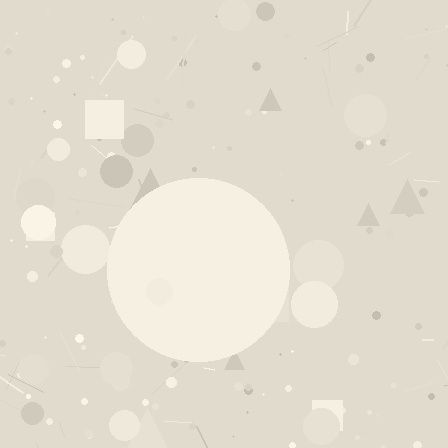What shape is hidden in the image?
A circle is hidden in the image.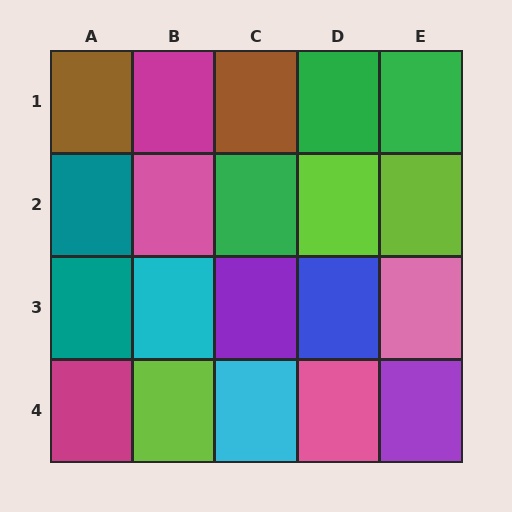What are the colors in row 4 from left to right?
Magenta, lime, cyan, pink, purple.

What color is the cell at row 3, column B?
Cyan.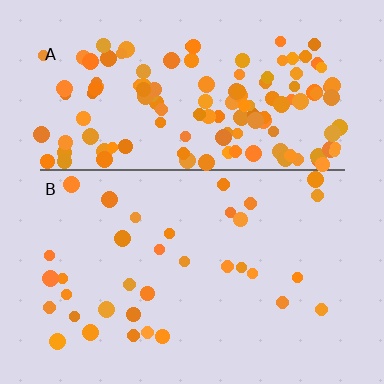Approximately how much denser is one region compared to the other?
Approximately 4.0× — region A over region B.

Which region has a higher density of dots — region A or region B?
A (the top).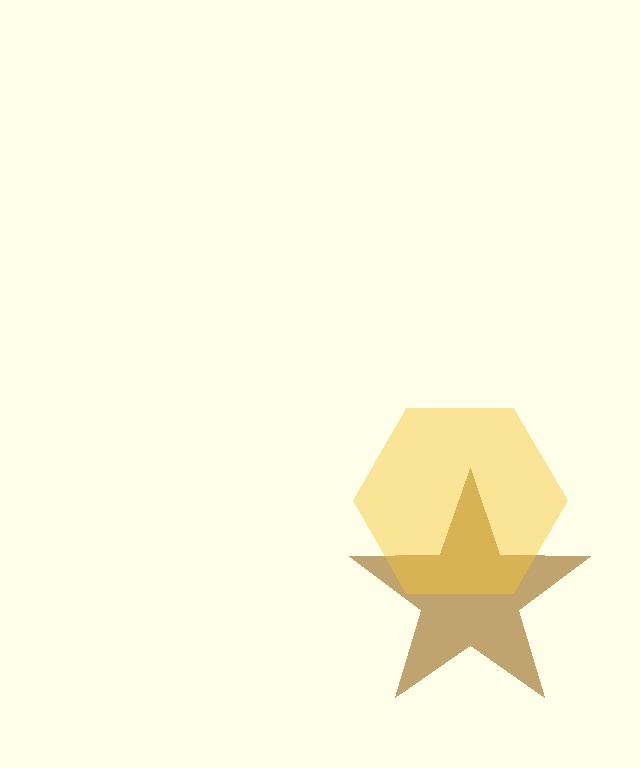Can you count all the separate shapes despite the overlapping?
Yes, there are 2 separate shapes.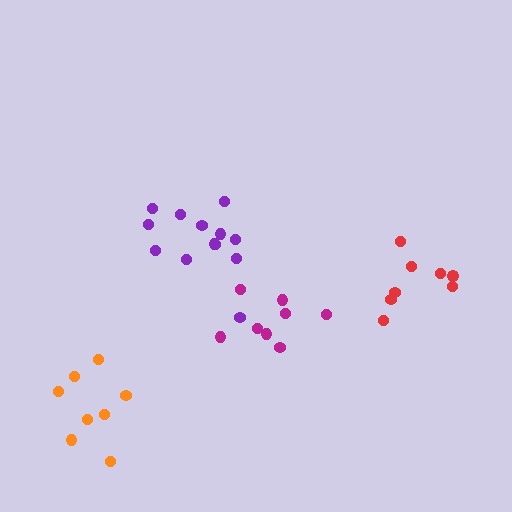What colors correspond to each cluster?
The clusters are colored: purple, magenta, red, orange.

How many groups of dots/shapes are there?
There are 4 groups.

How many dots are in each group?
Group 1: 13 dots, Group 2: 8 dots, Group 3: 8 dots, Group 4: 8 dots (37 total).